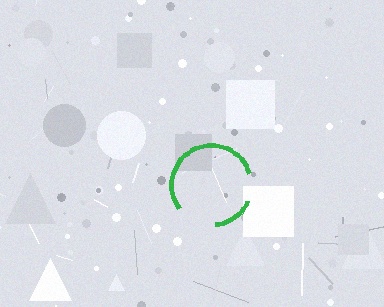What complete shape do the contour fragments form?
The contour fragments form a circle.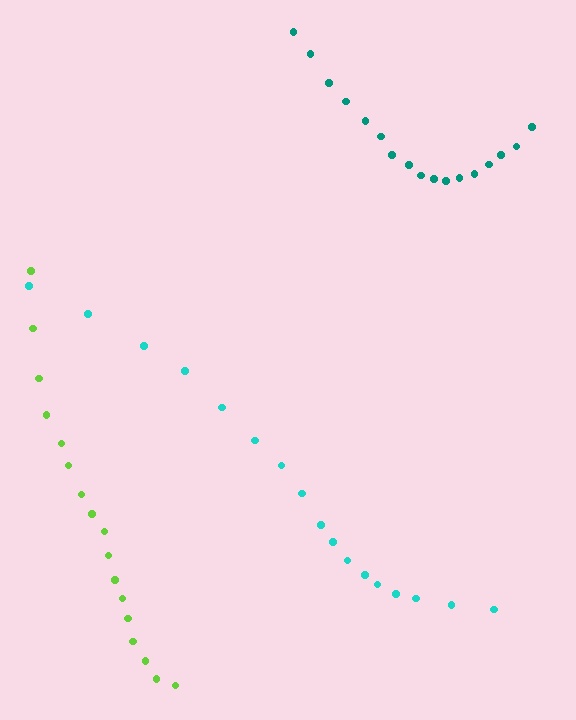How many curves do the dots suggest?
There are 3 distinct paths.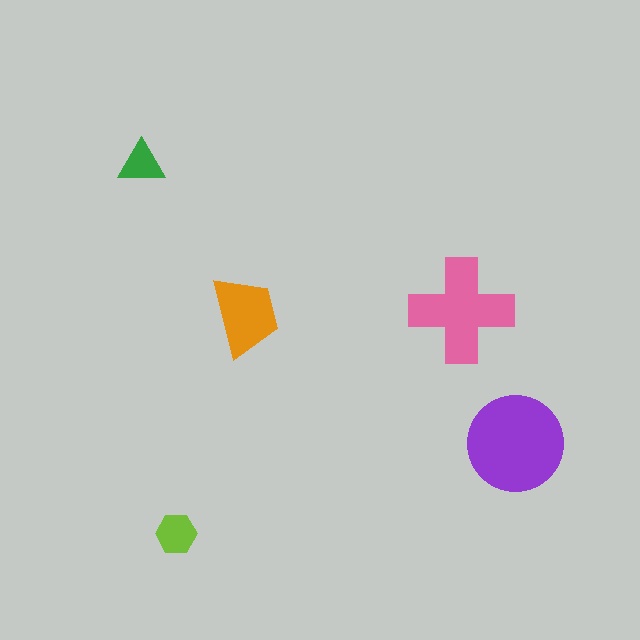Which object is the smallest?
The green triangle.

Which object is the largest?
The purple circle.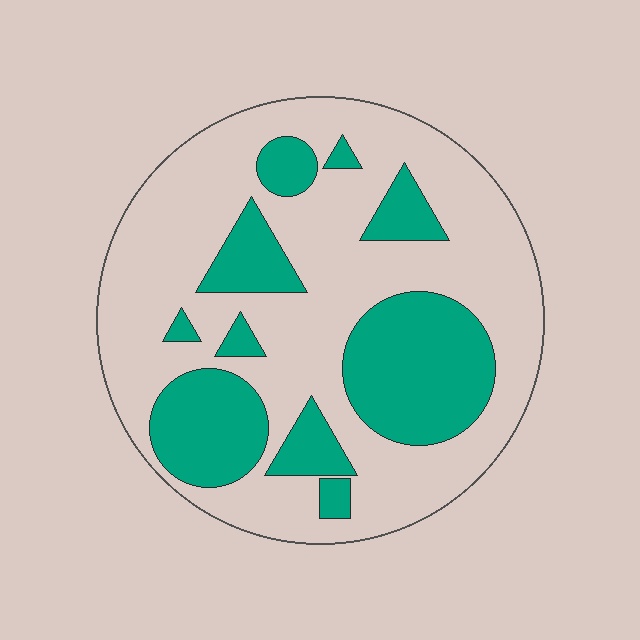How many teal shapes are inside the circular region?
10.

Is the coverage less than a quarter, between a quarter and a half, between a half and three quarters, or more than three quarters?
Between a quarter and a half.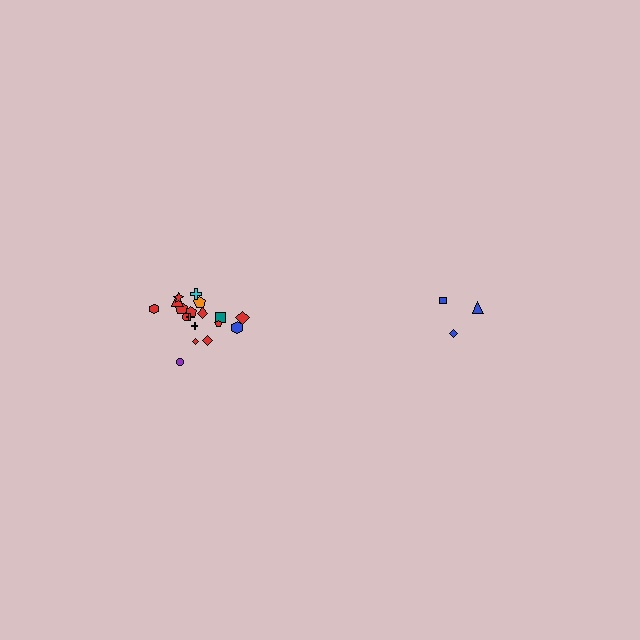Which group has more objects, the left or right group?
The left group.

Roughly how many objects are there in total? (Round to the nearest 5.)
Roughly 20 objects in total.